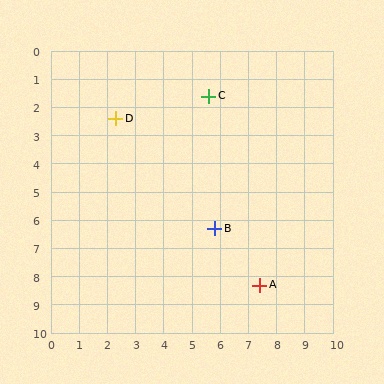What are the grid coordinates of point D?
Point D is at approximately (2.3, 2.4).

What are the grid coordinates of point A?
Point A is at approximately (7.4, 8.3).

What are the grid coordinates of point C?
Point C is at approximately (5.6, 1.6).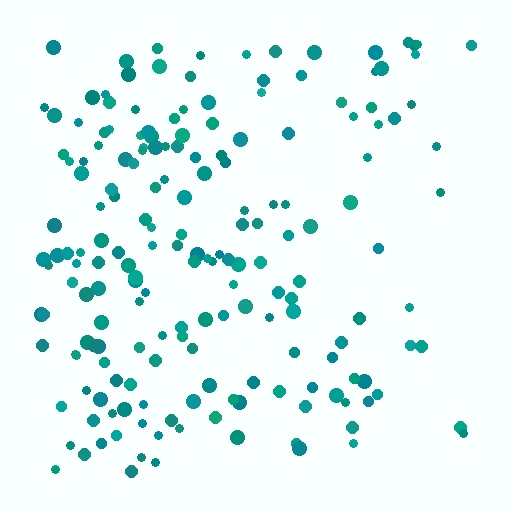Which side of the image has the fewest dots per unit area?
The right.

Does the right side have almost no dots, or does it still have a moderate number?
Still a moderate number, just noticeably fewer than the left.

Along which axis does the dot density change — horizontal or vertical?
Horizontal.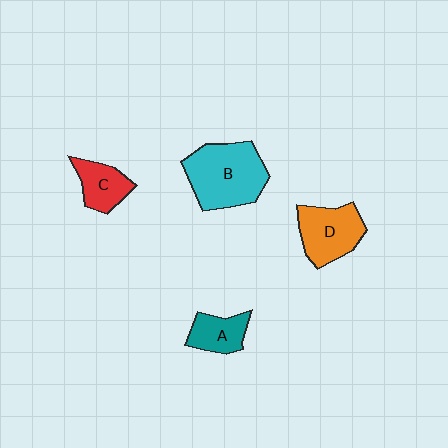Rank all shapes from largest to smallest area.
From largest to smallest: B (cyan), D (orange), C (red), A (teal).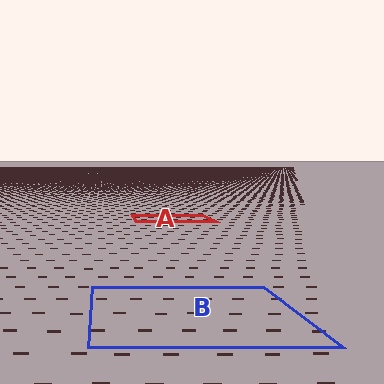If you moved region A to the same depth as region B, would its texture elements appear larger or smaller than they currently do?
They would appear larger. At a closer depth, the same texture elements are projected at a bigger on-screen size.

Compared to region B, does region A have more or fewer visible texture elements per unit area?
Region A has more texture elements per unit area — they are packed more densely because it is farther away.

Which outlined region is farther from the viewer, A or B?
Region A is farther from the viewer — the texture elements inside it appear smaller and more densely packed.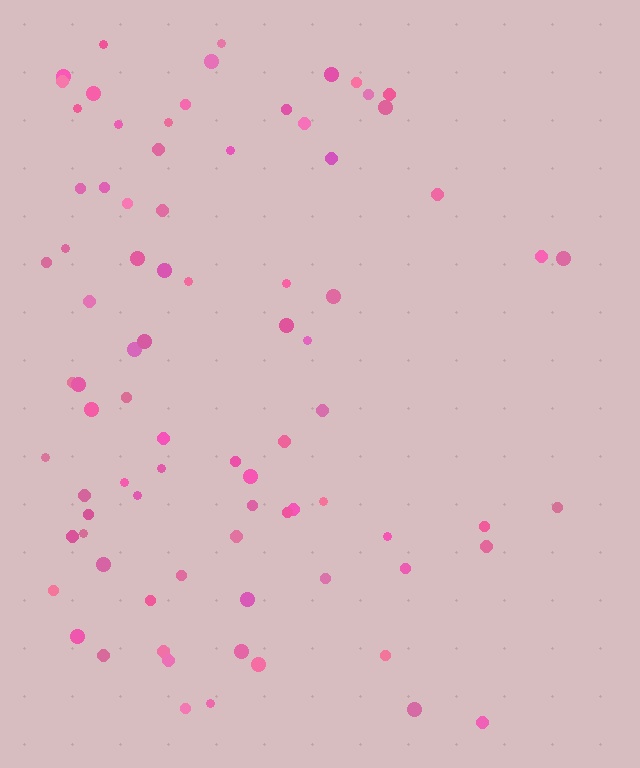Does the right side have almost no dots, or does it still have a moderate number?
Still a moderate number, just noticeably fewer than the left.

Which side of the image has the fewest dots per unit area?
The right.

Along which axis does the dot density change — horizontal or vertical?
Horizontal.